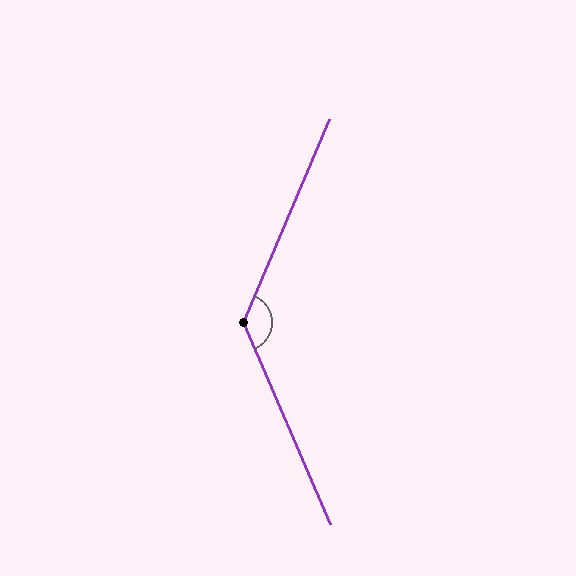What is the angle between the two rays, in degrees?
Approximately 134 degrees.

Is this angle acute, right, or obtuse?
It is obtuse.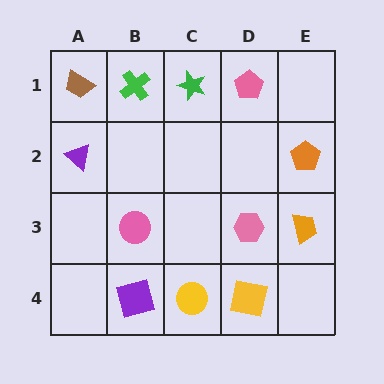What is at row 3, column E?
An orange trapezoid.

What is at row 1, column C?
A green star.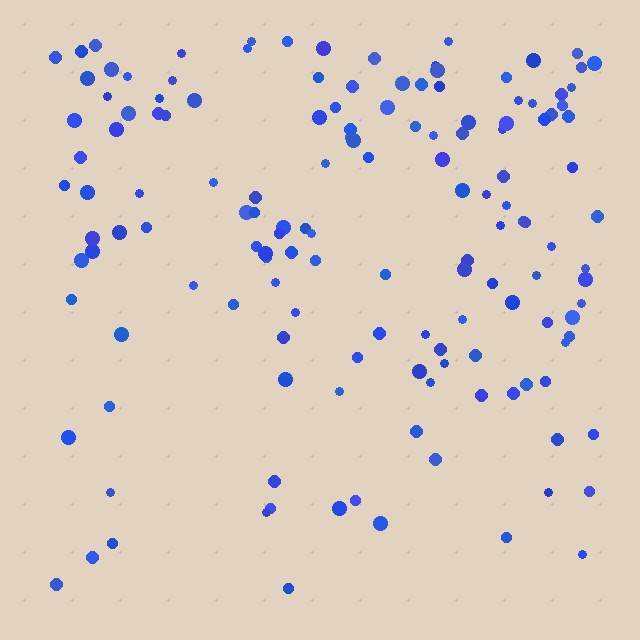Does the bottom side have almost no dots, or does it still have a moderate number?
Still a moderate number, just noticeably fewer than the top.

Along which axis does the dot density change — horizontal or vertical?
Vertical.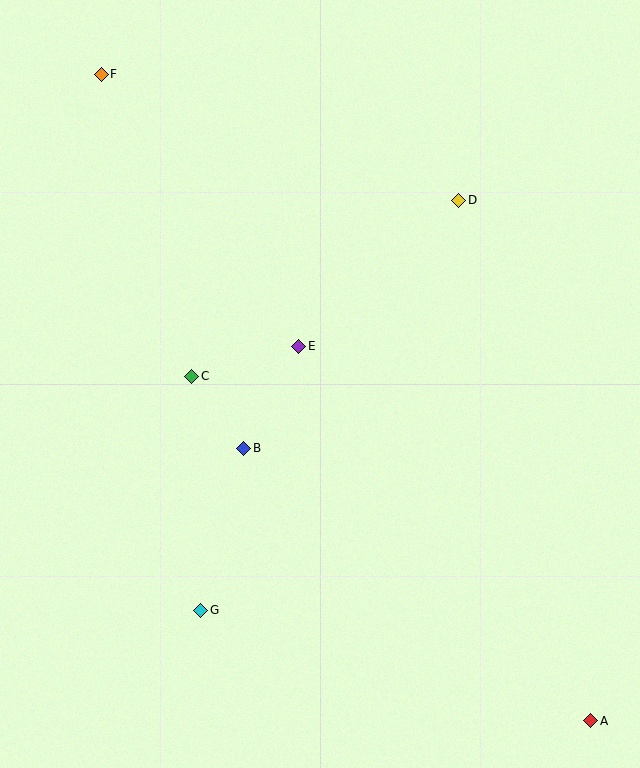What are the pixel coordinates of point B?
Point B is at (244, 448).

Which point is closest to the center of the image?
Point E at (299, 346) is closest to the center.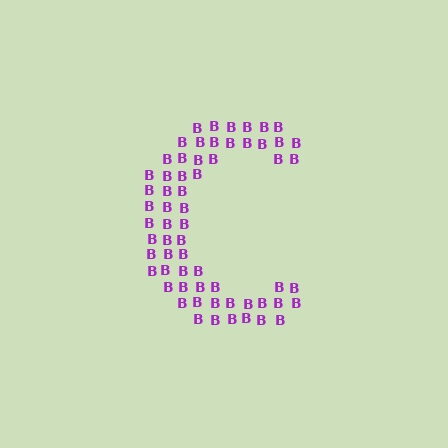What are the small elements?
The small elements are letter B's.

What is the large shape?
The large shape is the letter C.